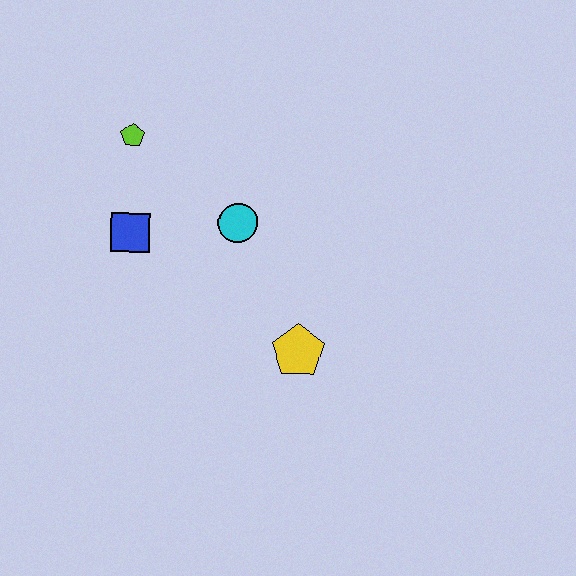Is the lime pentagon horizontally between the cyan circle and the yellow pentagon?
No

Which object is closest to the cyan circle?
The blue square is closest to the cyan circle.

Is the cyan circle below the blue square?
No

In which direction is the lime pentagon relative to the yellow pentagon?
The lime pentagon is above the yellow pentagon.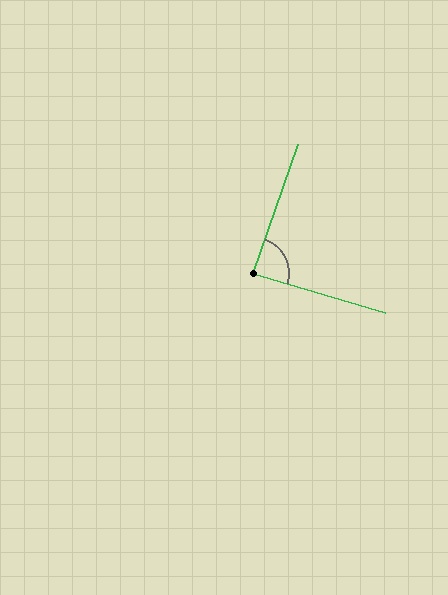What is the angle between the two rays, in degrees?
Approximately 87 degrees.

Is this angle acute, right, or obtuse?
It is approximately a right angle.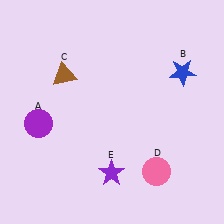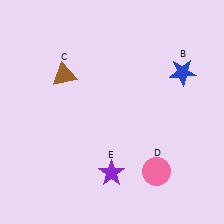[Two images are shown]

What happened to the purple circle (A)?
The purple circle (A) was removed in Image 2. It was in the bottom-left area of Image 1.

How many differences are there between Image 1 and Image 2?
There is 1 difference between the two images.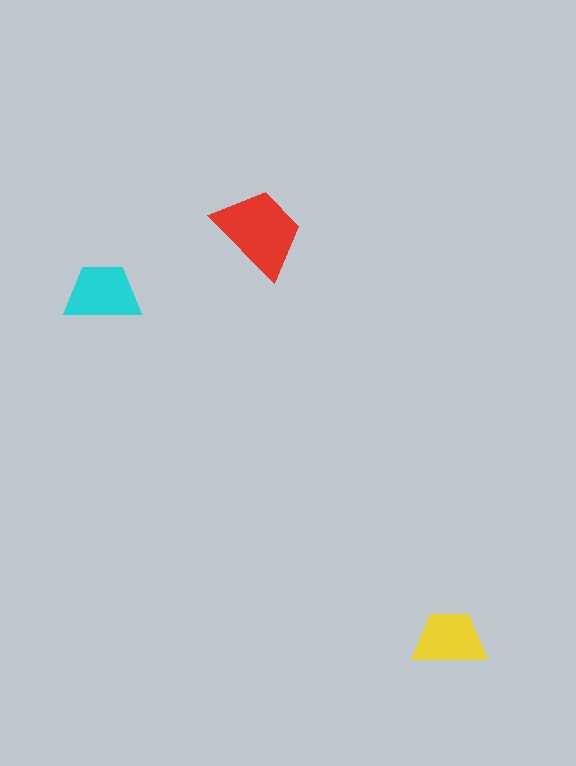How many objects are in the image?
There are 3 objects in the image.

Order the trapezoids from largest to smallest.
the red one, the cyan one, the yellow one.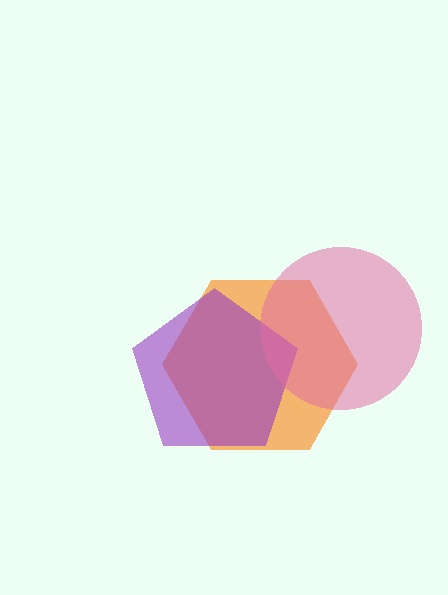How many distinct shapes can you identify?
There are 3 distinct shapes: an orange hexagon, a purple pentagon, a pink circle.